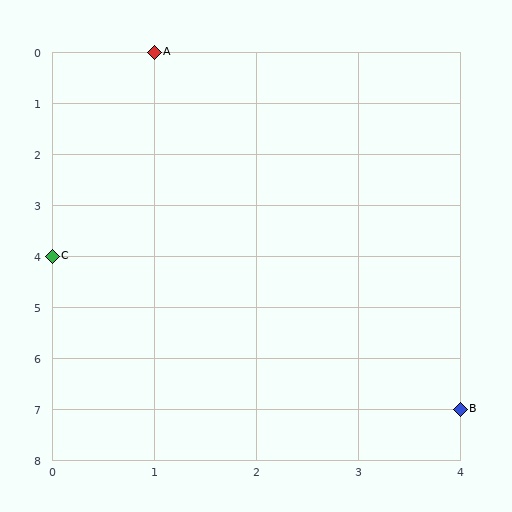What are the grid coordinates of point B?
Point B is at grid coordinates (4, 7).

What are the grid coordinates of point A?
Point A is at grid coordinates (1, 0).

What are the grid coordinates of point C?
Point C is at grid coordinates (0, 4).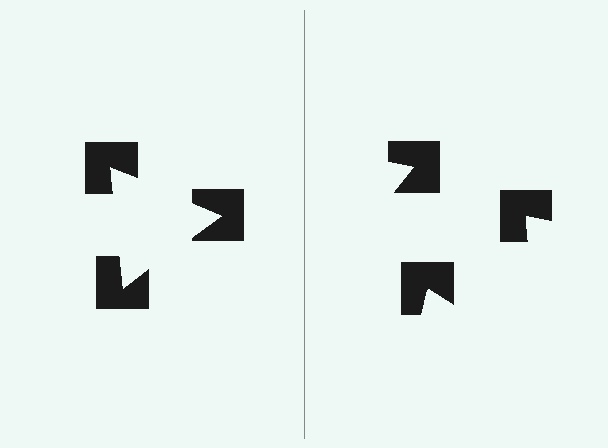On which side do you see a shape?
An illusory triangle appears on the left side. On the right side the wedge cuts are rotated, so no coherent shape forms.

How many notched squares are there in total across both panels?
6 — 3 on each side.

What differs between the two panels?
The notched squares are positioned identically on both sides; only the wedge orientations differ. On the left they align to a triangle; on the right they are misaligned.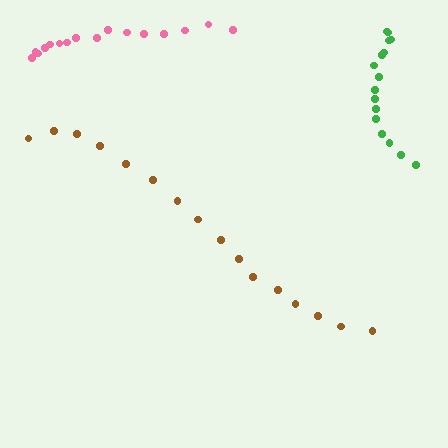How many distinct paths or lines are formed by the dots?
There are 3 distinct paths.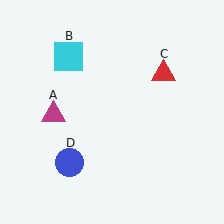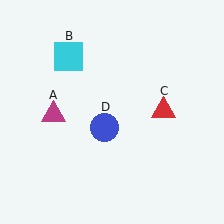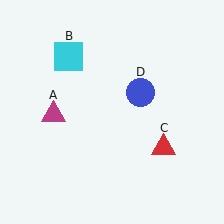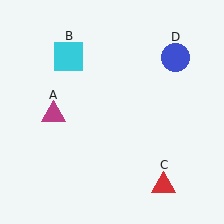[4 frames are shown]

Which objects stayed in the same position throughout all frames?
Magenta triangle (object A) and cyan square (object B) remained stationary.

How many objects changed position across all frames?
2 objects changed position: red triangle (object C), blue circle (object D).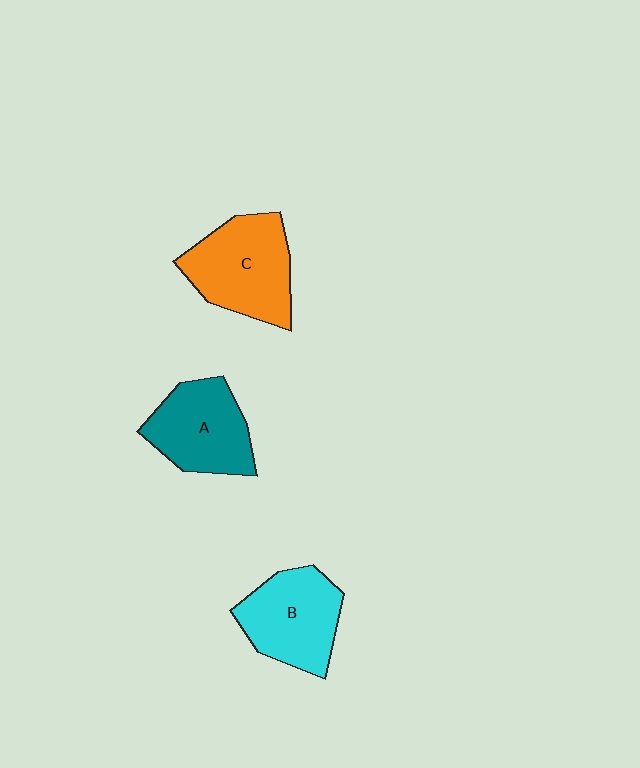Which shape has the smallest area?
Shape A (teal).